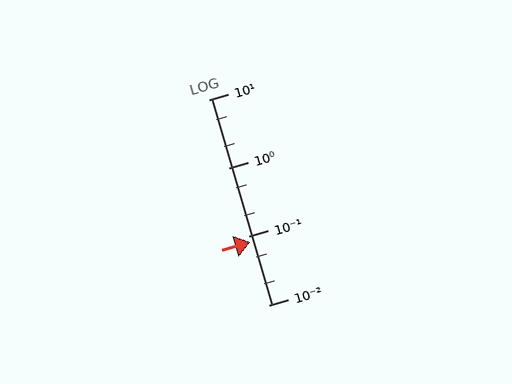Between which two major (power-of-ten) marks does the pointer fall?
The pointer is between 0.01 and 0.1.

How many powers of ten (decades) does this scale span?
The scale spans 3 decades, from 0.01 to 10.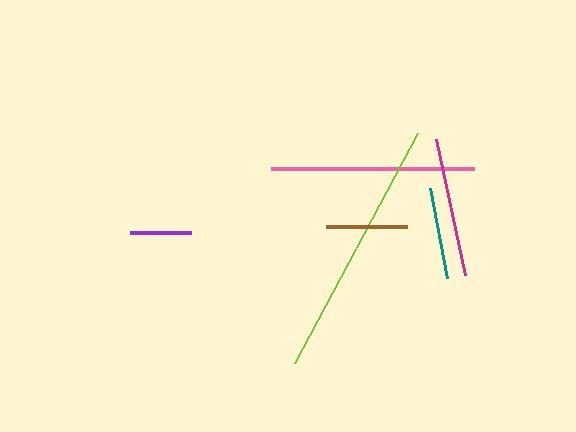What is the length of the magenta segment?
The magenta segment is approximately 139 pixels long.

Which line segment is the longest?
The lime line is the longest at approximately 261 pixels.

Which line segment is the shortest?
The purple line is the shortest at approximately 61 pixels.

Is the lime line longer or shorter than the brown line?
The lime line is longer than the brown line.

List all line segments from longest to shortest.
From longest to shortest: lime, pink, magenta, teal, brown, purple.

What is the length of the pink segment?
The pink segment is approximately 203 pixels long.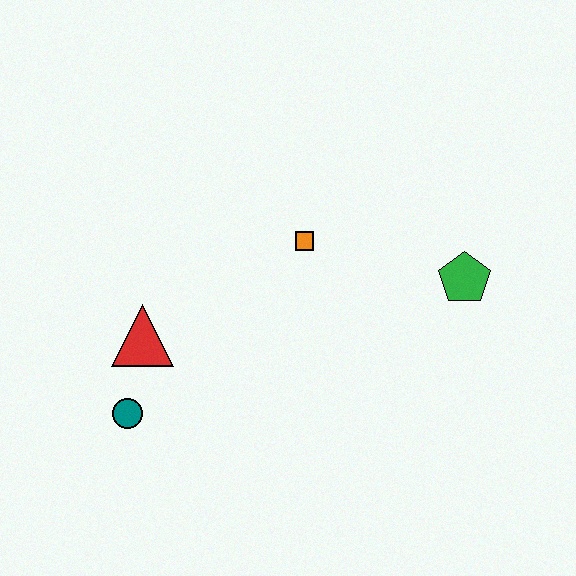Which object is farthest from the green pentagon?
The teal circle is farthest from the green pentagon.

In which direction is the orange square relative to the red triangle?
The orange square is to the right of the red triangle.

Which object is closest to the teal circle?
The red triangle is closest to the teal circle.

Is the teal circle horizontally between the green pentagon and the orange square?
No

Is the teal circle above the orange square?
No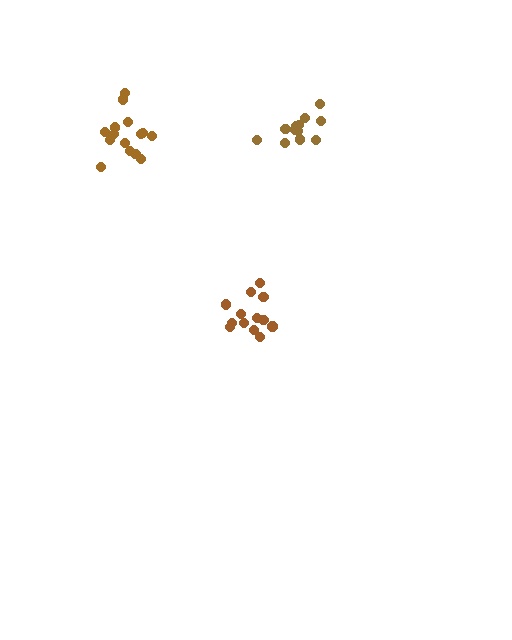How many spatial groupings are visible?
There are 3 spatial groupings.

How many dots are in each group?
Group 1: 14 dots, Group 2: 15 dots, Group 3: 12 dots (41 total).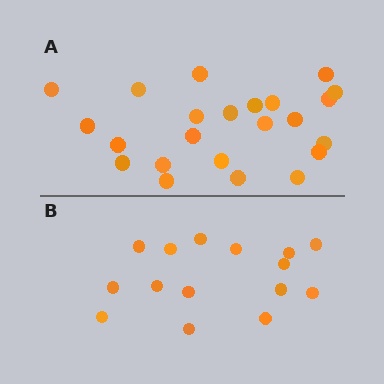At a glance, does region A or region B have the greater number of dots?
Region A (the top region) has more dots.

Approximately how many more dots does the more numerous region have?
Region A has roughly 8 or so more dots than region B.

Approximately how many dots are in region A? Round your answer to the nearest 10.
About 20 dots. (The exact count is 23, which rounds to 20.)